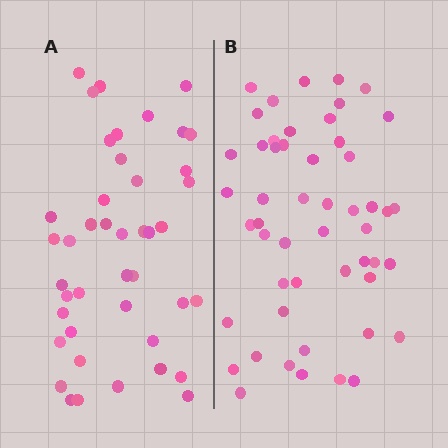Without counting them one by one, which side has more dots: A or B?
Region B (the right region) has more dots.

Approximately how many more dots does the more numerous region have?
Region B has roughly 8 or so more dots than region A.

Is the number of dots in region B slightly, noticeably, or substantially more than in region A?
Region B has only slightly more — the two regions are fairly close. The ratio is roughly 1.2 to 1.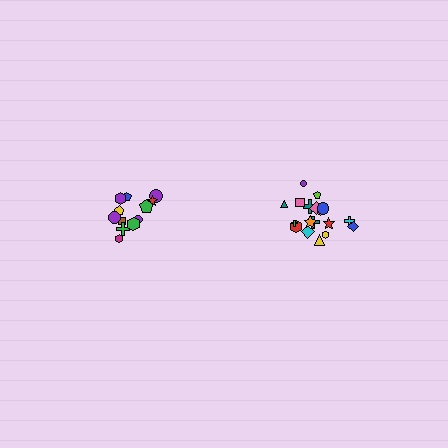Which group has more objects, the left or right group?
The right group.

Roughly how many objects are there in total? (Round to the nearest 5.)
Roughly 30 objects in total.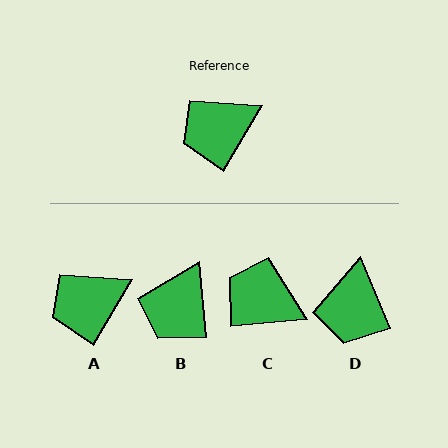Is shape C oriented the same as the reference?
No, it is off by about 54 degrees.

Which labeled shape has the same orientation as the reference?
A.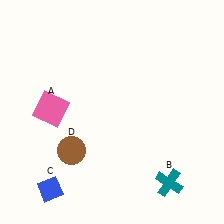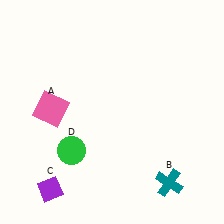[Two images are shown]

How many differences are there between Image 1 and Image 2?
There are 2 differences between the two images.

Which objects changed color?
C changed from blue to purple. D changed from brown to green.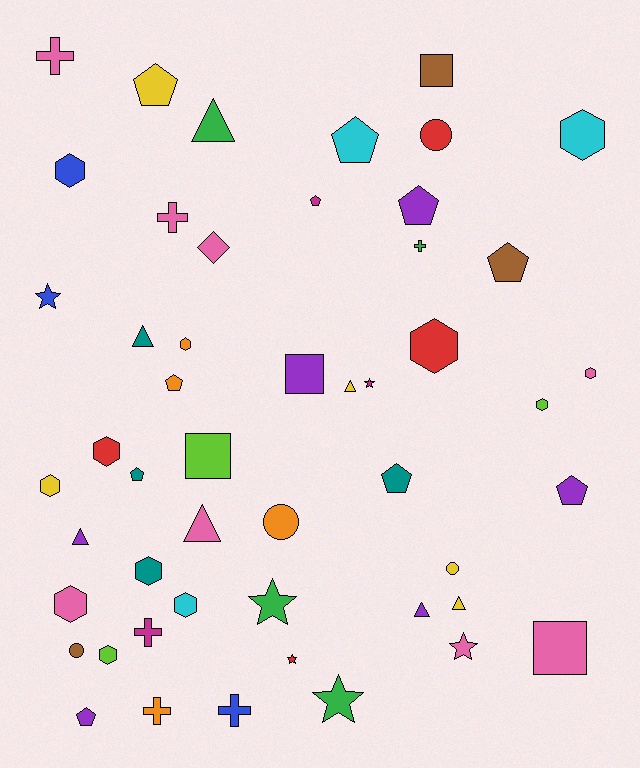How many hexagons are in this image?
There are 12 hexagons.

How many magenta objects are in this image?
There are 3 magenta objects.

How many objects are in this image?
There are 50 objects.